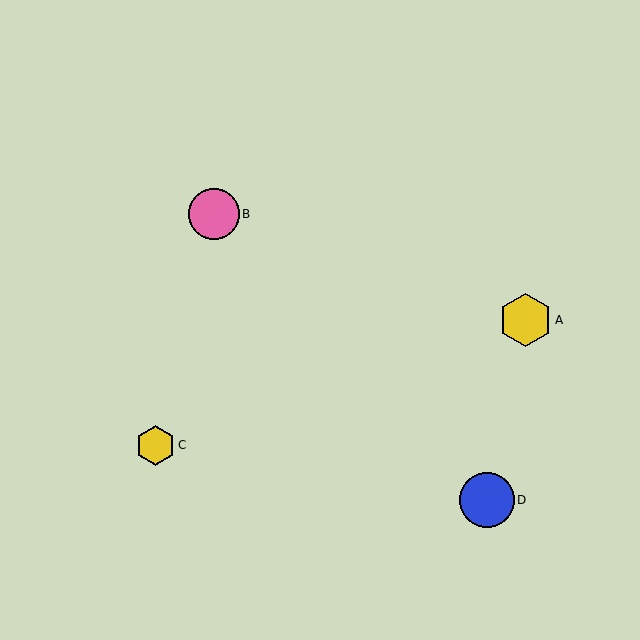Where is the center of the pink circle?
The center of the pink circle is at (214, 214).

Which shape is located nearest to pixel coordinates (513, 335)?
The yellow hexagon (labeled A) at (526, 320) is nearest to that location.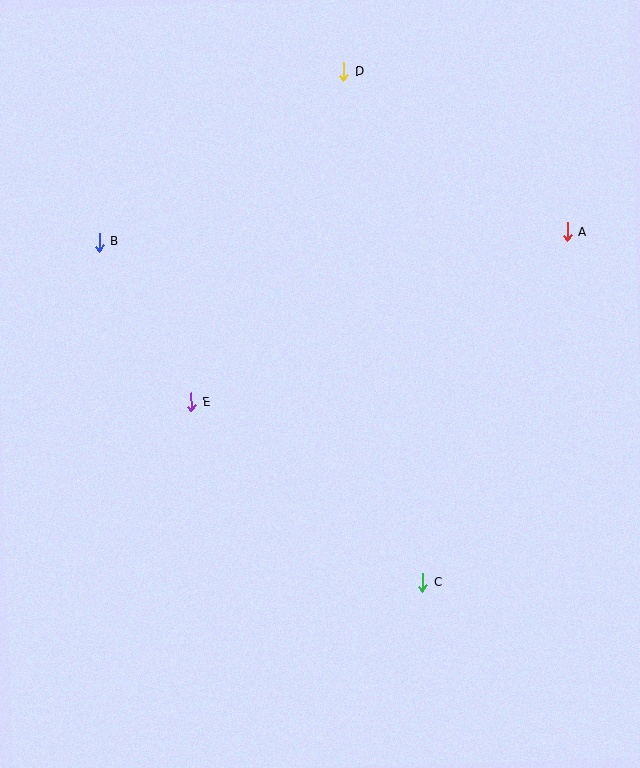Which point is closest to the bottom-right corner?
Point C is closest to the bottom-right corner.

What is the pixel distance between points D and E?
The distance between D and E is 364 pixels.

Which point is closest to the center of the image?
Point E at (191, 402) is closest to the center.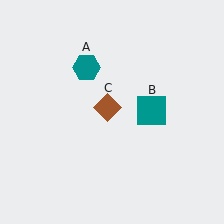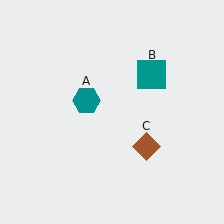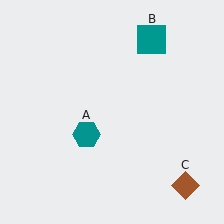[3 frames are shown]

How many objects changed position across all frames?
3 objects changed position: teal hexagon (object A), teal square (object B), brown diamond (object C).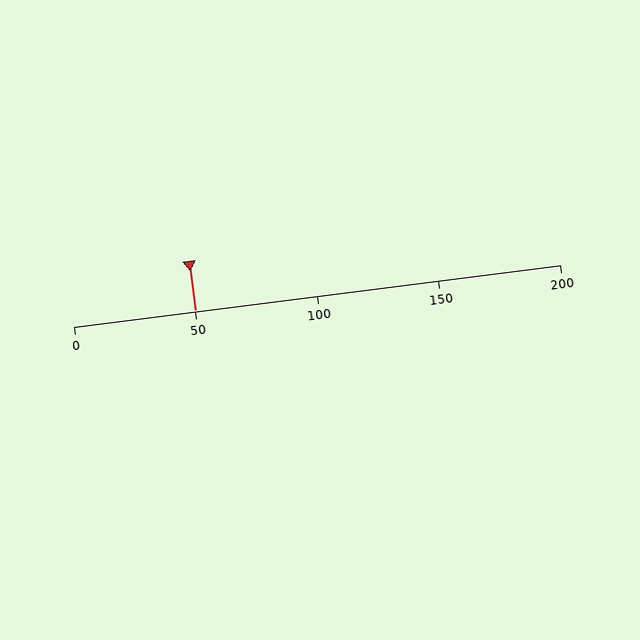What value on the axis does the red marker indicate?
The marker indicates approximately 50.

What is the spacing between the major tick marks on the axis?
The major ticks are spaced 50 apart.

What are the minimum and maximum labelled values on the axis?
The axis runs from 0 to 200.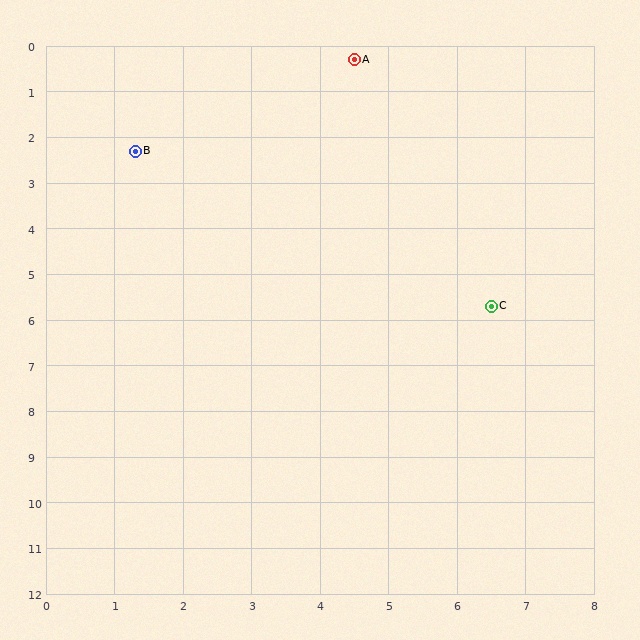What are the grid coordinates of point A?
Point A is at approximately (4.5, 0.3).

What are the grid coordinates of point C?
Point C is at approximately (6.5, 5.7).